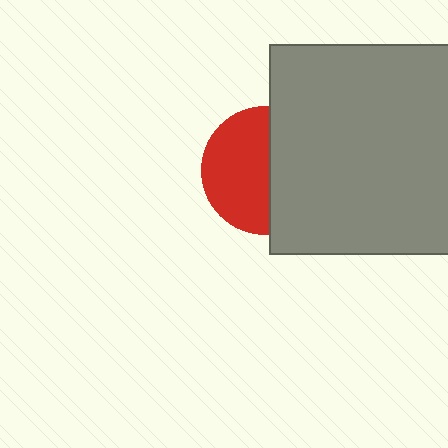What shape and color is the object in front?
The object in front is a gray square.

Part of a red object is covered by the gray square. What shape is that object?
It is a circle.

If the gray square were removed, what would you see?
You would see the complete red circle.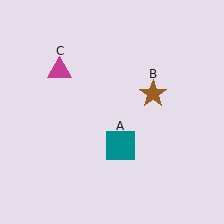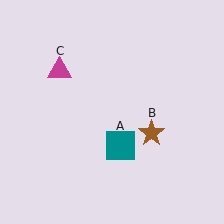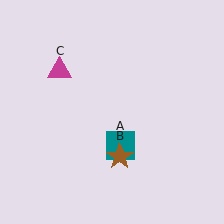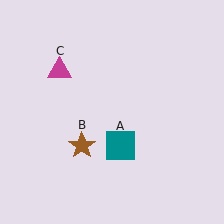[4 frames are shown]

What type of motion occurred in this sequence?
The brown star (object B) rotated clockwise around the center of the scene.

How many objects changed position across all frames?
1 object changed position: brown star (object B).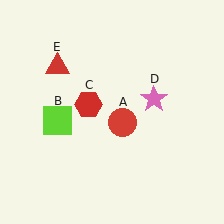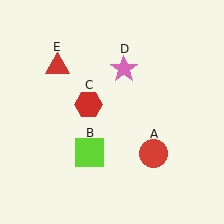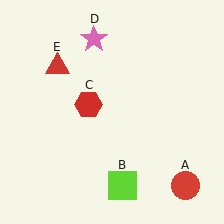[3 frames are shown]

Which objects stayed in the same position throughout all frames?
Red hexagon (object C) and red triangle (object E) remained stationary.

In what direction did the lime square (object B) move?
The lime square (object B) moved down and to the right.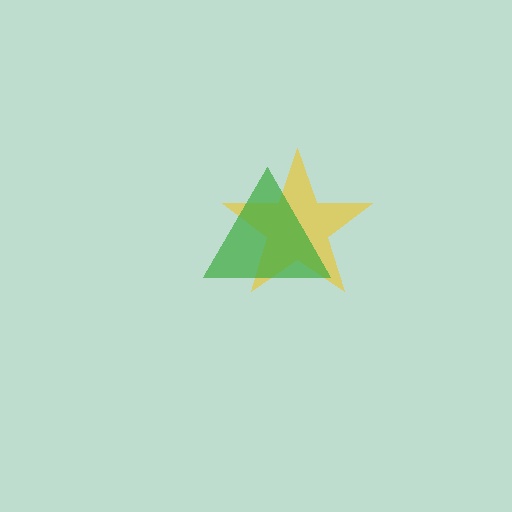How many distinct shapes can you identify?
There are 2 distinct shapes: a yellow star, a green triangle.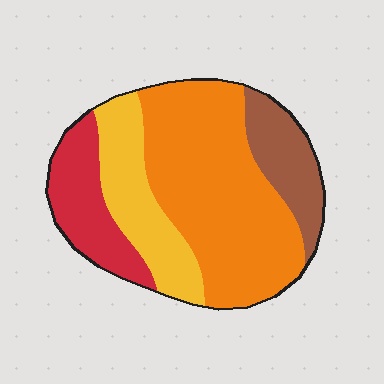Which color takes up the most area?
Orange, at roughly 50%.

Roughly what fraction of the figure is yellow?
Yellow takes up about one fifth (1/5) of the figure.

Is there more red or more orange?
Orange.